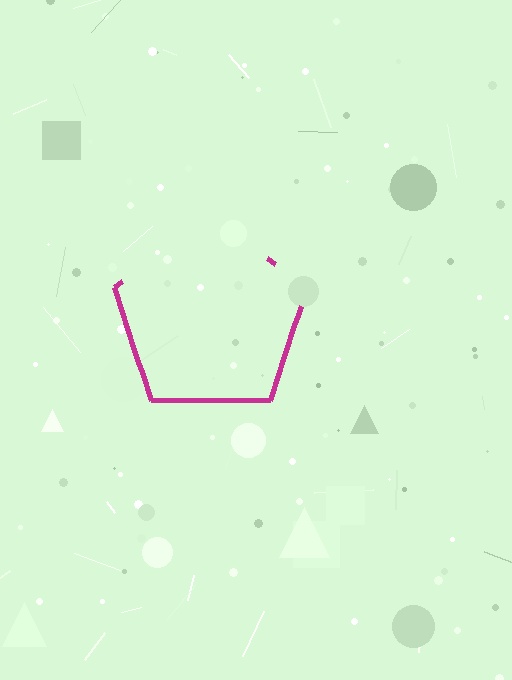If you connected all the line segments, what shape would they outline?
They would outline a pentagon.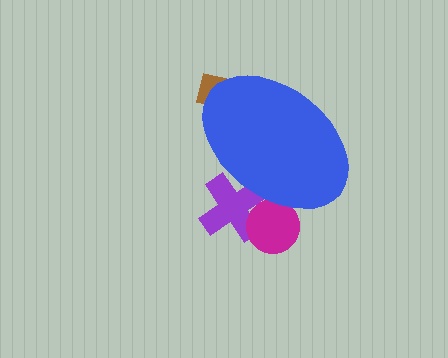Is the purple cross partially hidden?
Yes, the purple cross is partially hidden behind the blue ellipse.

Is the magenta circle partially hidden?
Yes, the magenta circle is partially hidden behind the blue ellipse.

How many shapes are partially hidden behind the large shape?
3 shapes are partially hidden.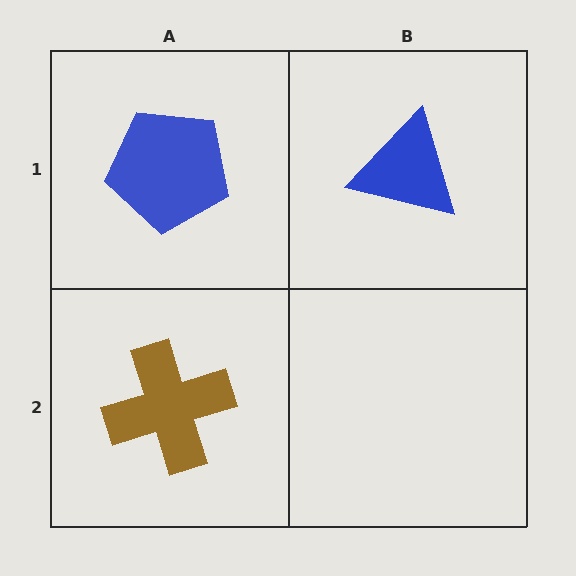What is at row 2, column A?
A brown cross.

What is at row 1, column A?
A blue pentagon.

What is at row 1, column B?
A blue triangle.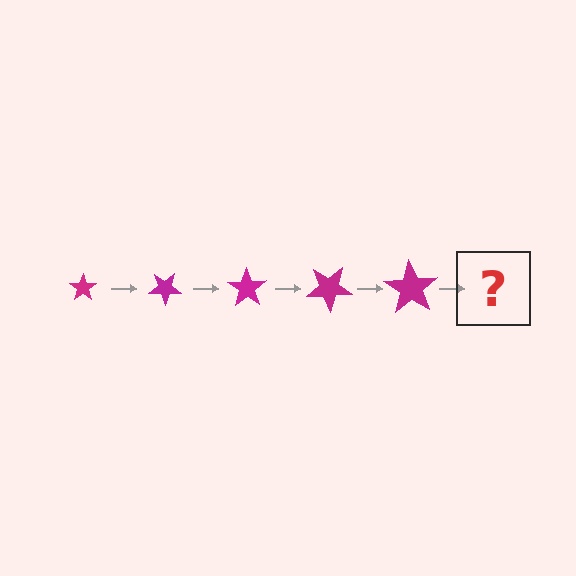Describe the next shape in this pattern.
It should be a star, larger than the previous one and rotated 175 degrees from the start.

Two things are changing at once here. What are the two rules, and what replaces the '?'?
The two rules are that the star grows larger each step and it rotates 35 degrees each step. The '?' should be a star, larger than the previous one and rotated 175 degrees from the start.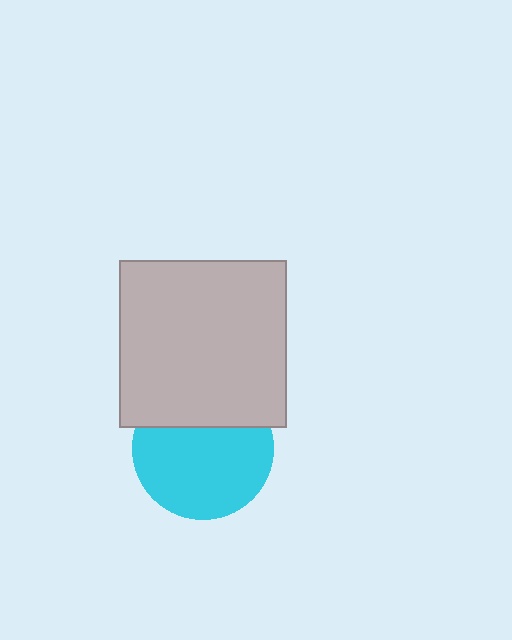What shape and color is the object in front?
The object in front is a light gray square.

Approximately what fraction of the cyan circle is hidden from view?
Roughly 32% of the cyan circle is hidden behind the light gray square.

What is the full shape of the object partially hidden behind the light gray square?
The partially hidden object is a cyan circle.